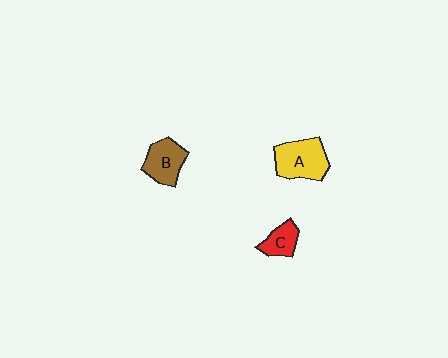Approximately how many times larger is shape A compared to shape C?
Approximately 1.9 times.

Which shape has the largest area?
Shape A (yellow).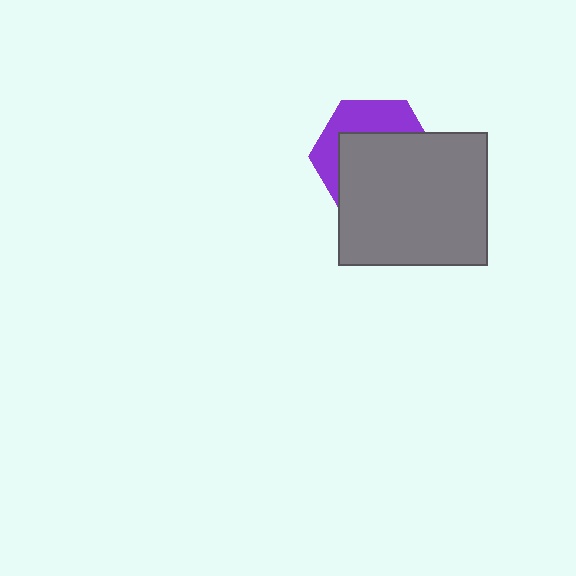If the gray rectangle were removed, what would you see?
You would see the complete purple hexagon.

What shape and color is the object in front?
The object in front is a gray rectangle.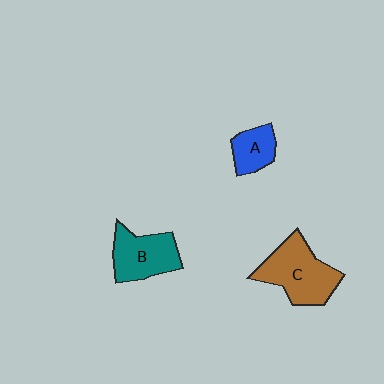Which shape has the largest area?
Shape C (brown).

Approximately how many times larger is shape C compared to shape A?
Approximately 2.1 times.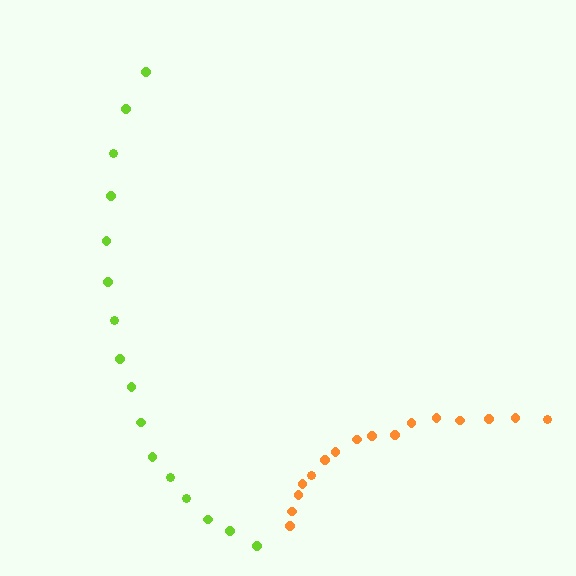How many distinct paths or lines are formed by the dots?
There are 2 distinct paths.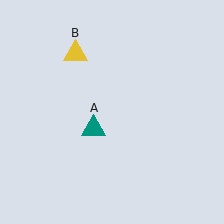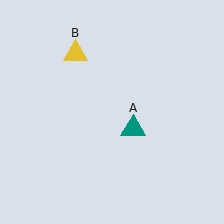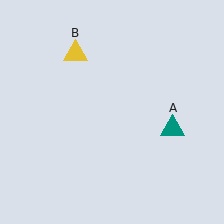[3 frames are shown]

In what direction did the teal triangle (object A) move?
The teal triangle (object A) moved right.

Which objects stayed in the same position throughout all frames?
Yellow triangle (object B) remained stationary.